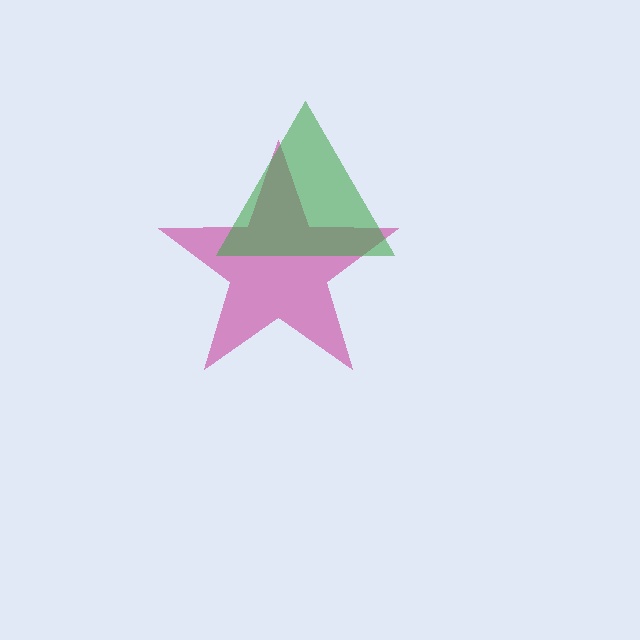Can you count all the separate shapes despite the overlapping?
Yes, there are 2 separate shapes.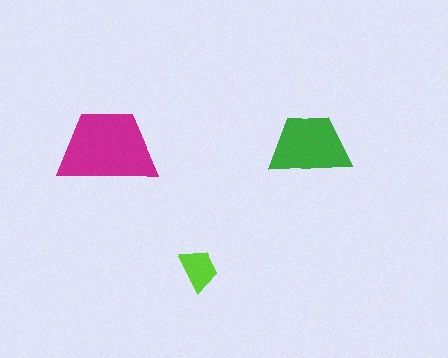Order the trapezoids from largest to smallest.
the magenta one, the green one, the lime one.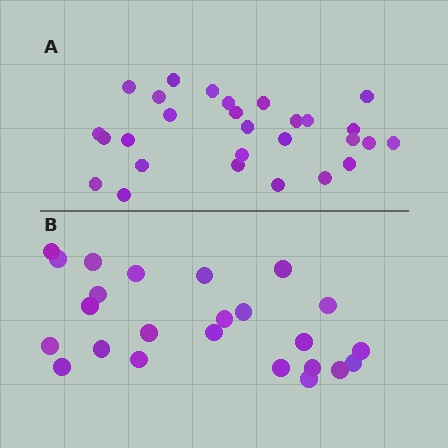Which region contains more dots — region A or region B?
Region A (the top region) has more dots.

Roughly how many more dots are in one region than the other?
Region A has about 4 more dots than region B.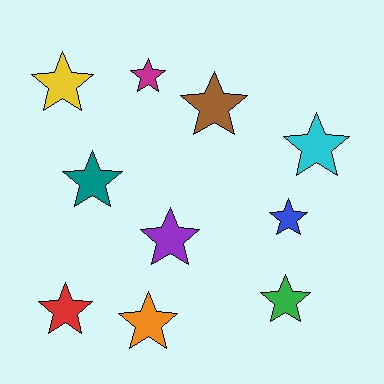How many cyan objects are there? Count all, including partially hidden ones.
There is 1 cyan object.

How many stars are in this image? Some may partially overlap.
There are 10 stars.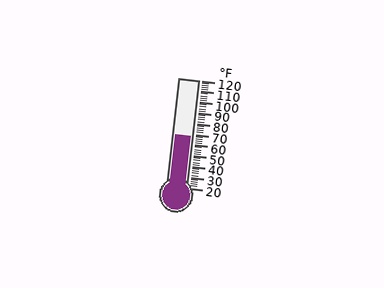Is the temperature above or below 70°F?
The temperature is below 70°F.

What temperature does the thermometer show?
The thermometer shows approximately 68°F.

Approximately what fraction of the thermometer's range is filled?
The thermometer is filled to approximately 50% of its range.